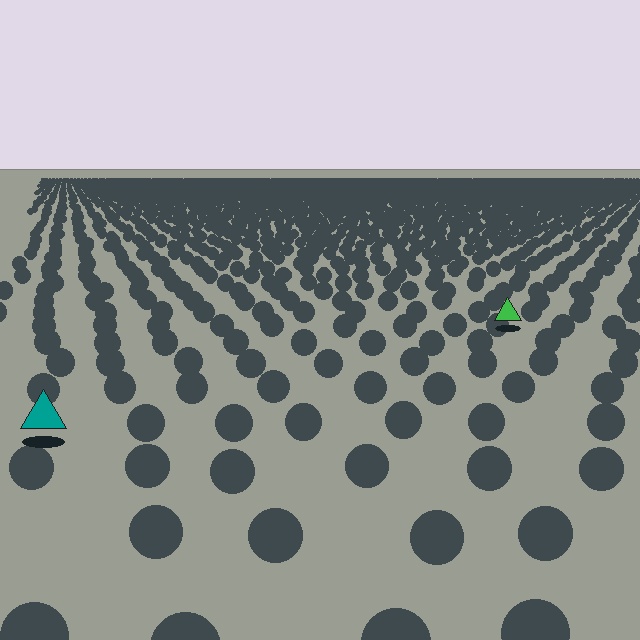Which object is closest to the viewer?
The teal triangle is closest. The texture marks near it are larger and more spread out.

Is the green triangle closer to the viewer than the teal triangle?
No. The teal triangle is closer — you can tell from the texture gradient: the ground texture is coarser near it.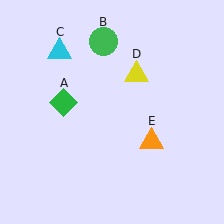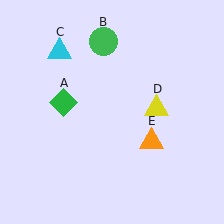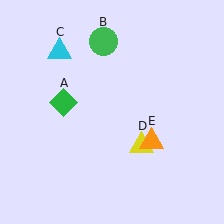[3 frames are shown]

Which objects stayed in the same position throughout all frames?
Green diamond (object A) and green circle (object B) and cyan triangle (object C) and orange triangle (object E) remained stationary.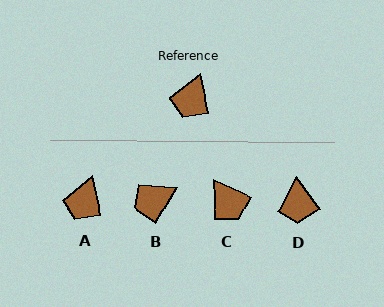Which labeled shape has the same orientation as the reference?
A.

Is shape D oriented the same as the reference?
No, it is off by about 23 degrees.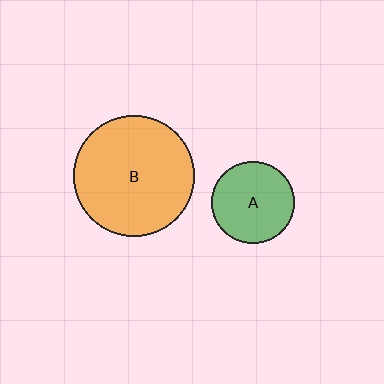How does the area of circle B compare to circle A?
Approximately 2.2 times.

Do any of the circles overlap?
No, none of the circles overlap.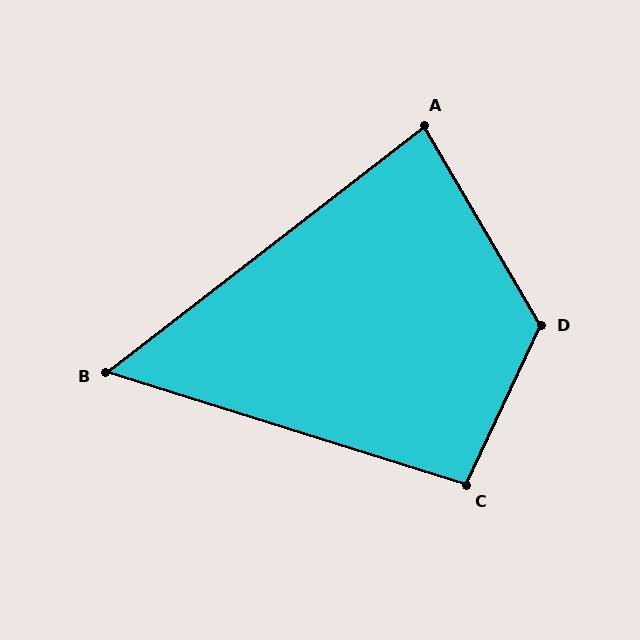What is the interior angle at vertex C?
Approximately 97 degrees (obtuse).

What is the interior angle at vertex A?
Approximately 83 degrees (acute).